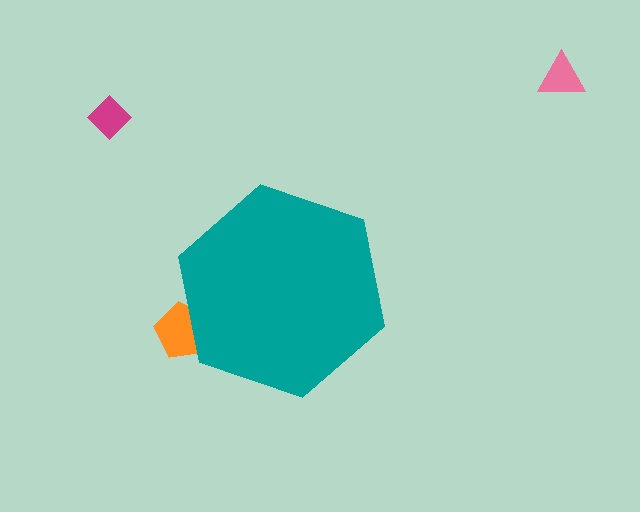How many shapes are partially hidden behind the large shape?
1 shape is partially hidden.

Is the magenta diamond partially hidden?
No, the magenta diamond is fully visible.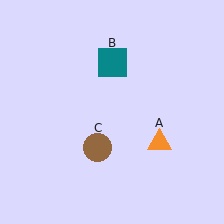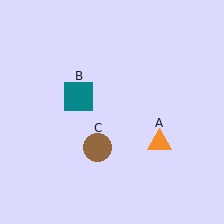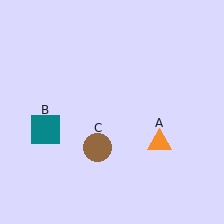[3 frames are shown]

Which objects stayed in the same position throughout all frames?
Orange triangle (object A) and brown circle (object C) remained stationary.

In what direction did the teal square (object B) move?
The teal square (object B) moved down and to the left.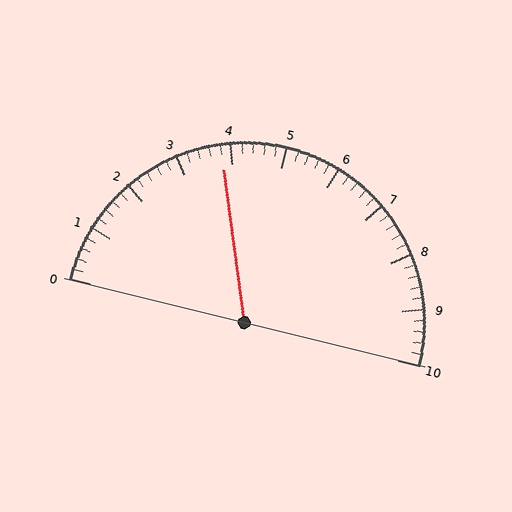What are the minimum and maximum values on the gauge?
The gauge ranges from 0 to 10.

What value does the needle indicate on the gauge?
The needle indicates approximately 3.8.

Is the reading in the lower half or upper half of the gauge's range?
The reading is in the lower half of the range (0 to 10).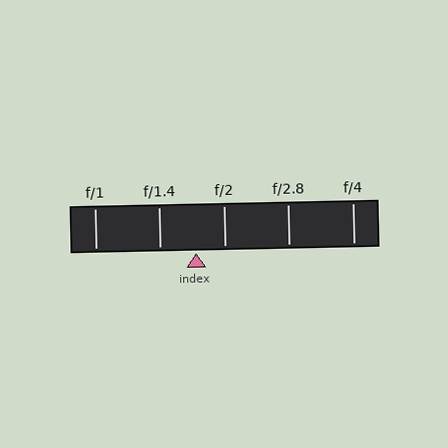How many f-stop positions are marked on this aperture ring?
There are 5 f-stop positions marked.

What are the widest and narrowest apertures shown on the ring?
The widest aperture shown is f/1 and the narrowest is f/4.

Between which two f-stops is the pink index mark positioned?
The index mark is between f/1.4 and f/2.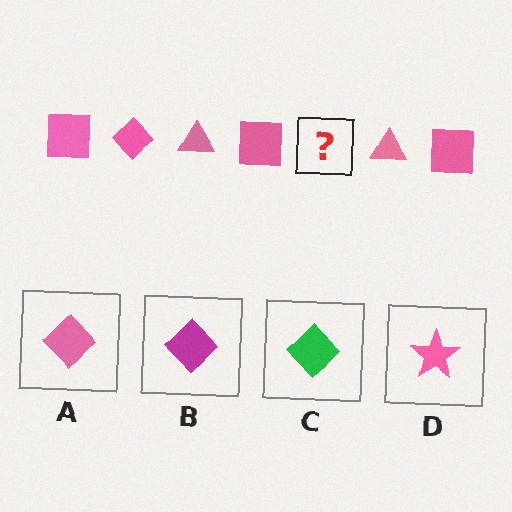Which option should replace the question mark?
Option A.